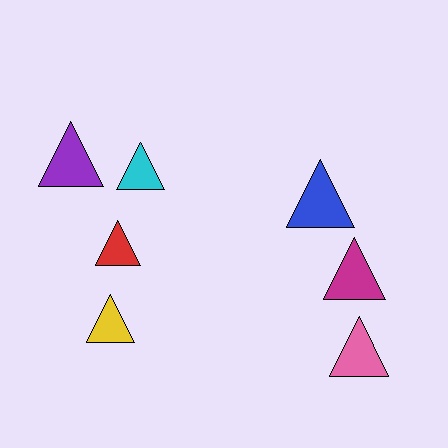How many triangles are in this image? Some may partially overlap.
There are 7 triangles.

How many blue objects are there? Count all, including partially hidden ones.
There is 1 blue object.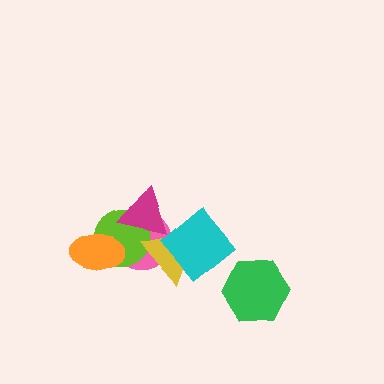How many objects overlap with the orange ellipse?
2 objects overlap with the orange ellipse.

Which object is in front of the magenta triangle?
The yellow triangle is in front of the magenta triangle.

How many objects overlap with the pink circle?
4 objects overlap with the pink circle.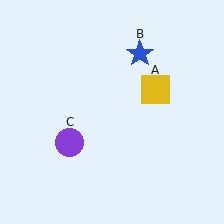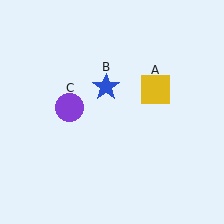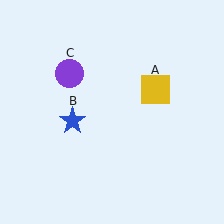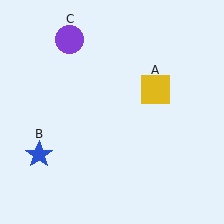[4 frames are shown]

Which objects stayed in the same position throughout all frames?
Yellow square (object A) remained stationary.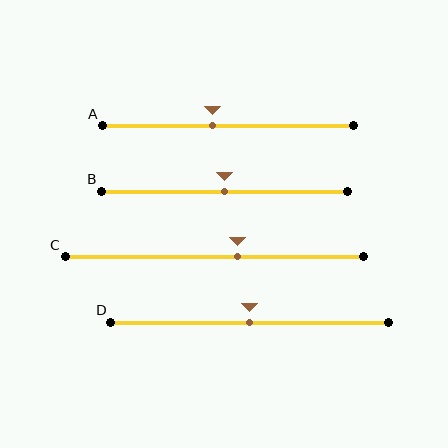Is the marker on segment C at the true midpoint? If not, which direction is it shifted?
No, the marker on segment C is shifted to the right by about 8% of the segment length.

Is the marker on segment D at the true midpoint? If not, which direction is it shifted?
Yes, the marker on segment D is at the true midpoint.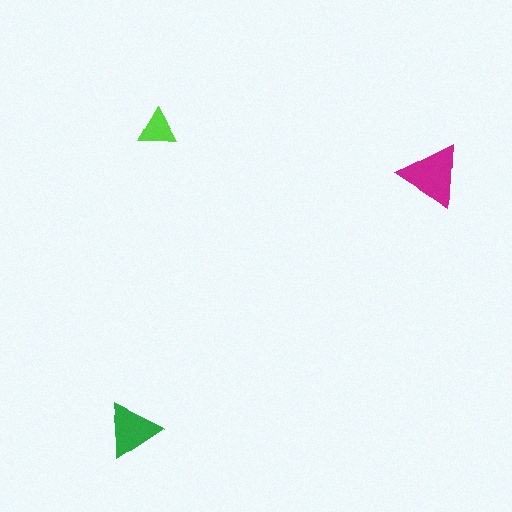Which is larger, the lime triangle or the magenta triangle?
The magenta one.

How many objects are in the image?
There are 3 objects in the image.